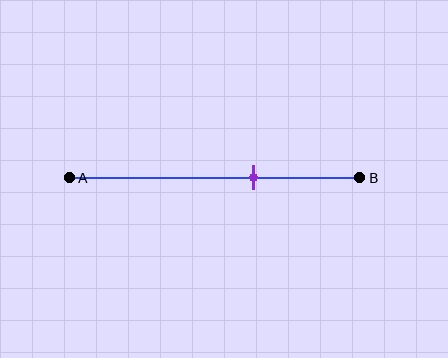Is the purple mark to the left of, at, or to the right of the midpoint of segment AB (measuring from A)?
The purple mark is to the right of the midpoint of segment AB.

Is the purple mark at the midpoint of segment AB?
No, the mark is at about 65% from A, not at the 50% midpoint.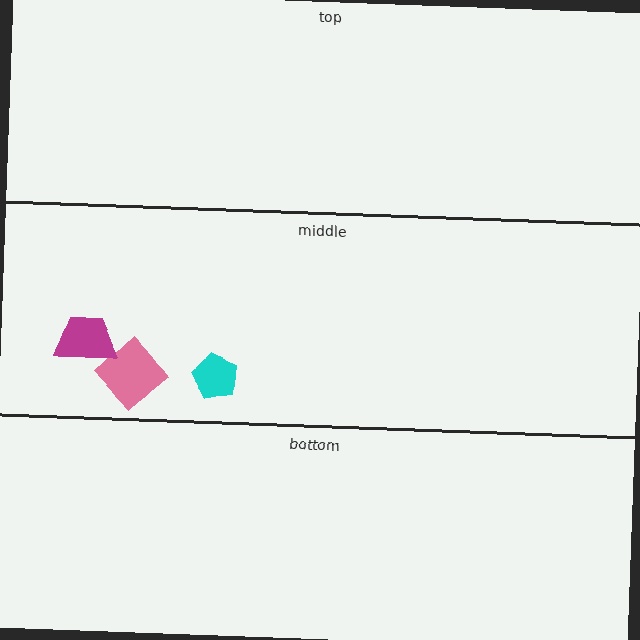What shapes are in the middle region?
The pink diamond, the cyan pentagon, the magenta trapezoid.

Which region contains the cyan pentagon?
The middle region.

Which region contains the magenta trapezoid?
The middle region.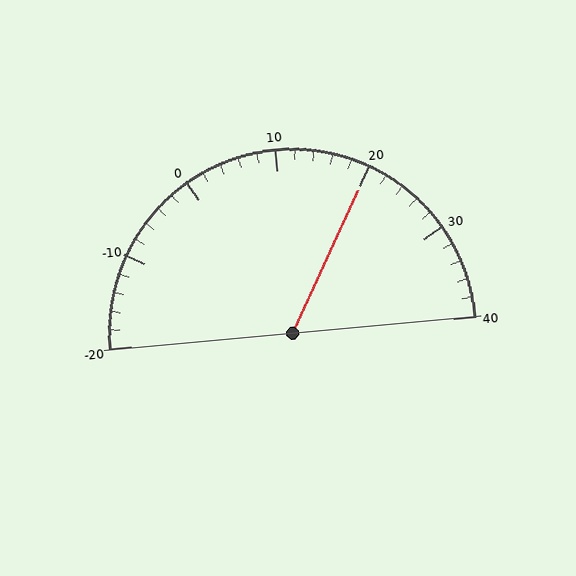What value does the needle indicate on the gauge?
The needle indicates approximately 20.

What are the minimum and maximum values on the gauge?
The gauge ranges from -20 to 40.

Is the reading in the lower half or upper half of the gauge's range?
The reading is in the upper half of the range (-20 to 40).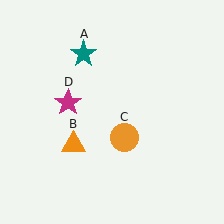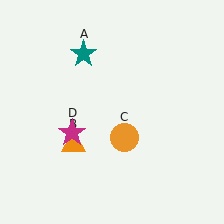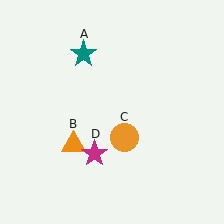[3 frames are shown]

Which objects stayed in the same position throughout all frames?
Teal star (object A) and orange triangle (object B) and orange circle (object C) remained stationary.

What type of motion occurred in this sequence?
The magenta star (object D) rotated counterclockwise around the center of the scene.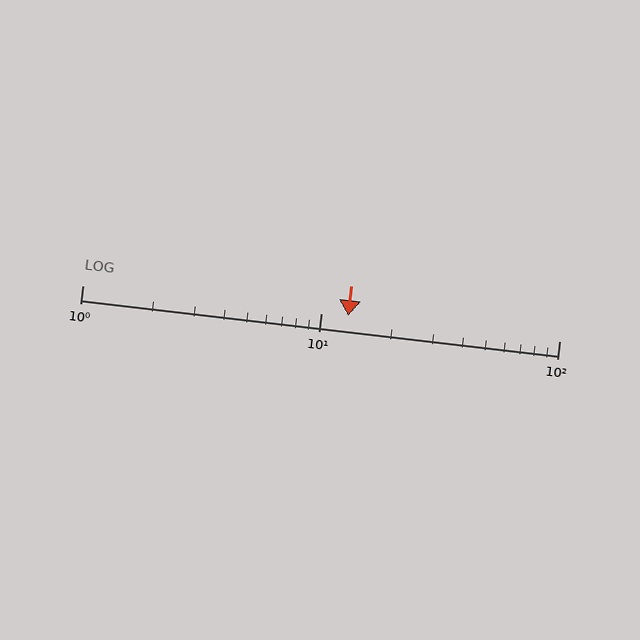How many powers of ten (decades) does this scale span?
The scale spans 2 decades, from 1 to 100.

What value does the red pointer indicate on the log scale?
The pointer indicates approximately 13.